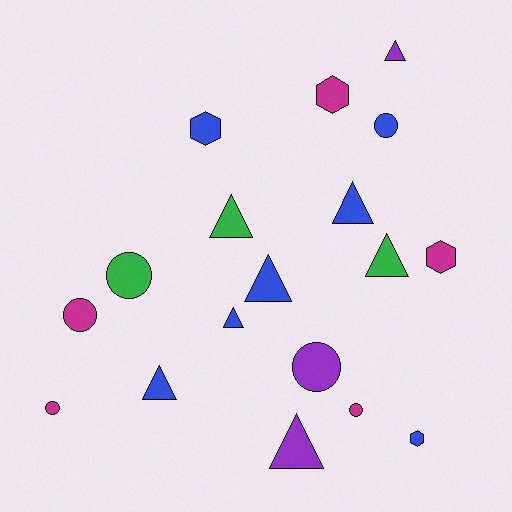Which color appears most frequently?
Blue, with 7 objects.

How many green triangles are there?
There are 2 green triangles.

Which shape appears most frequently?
Triangle, with 8 objects.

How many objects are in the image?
There are 18 objects.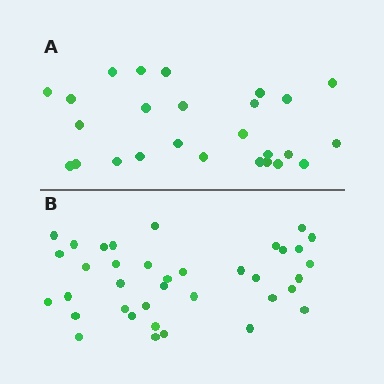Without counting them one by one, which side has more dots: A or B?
Region B (the bottom region) has more dots.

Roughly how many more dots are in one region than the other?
Region B has roughly 12 or so more dots than region A.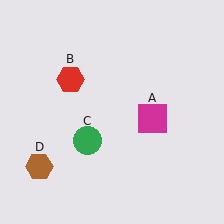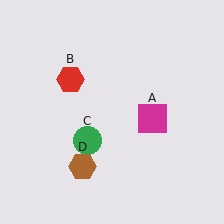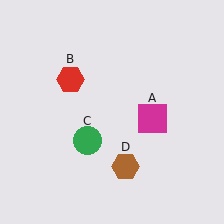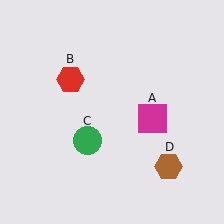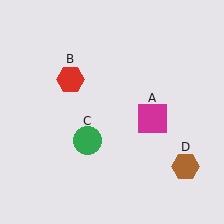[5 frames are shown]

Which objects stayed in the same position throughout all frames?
Magenta square (object A) and red hexagon (object B) and green circle (object C) remained stationary.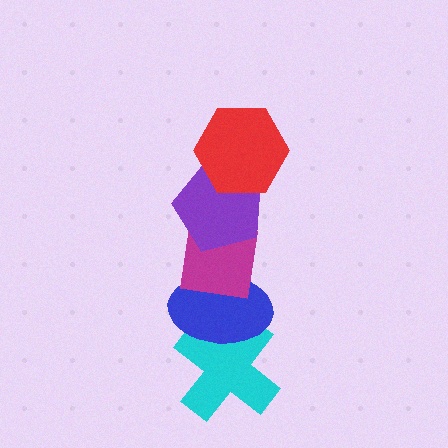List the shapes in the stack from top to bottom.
From top to bottom: the red hexagon, the purple pentagon, the magenta square, the blue ellipse, the cyan cross.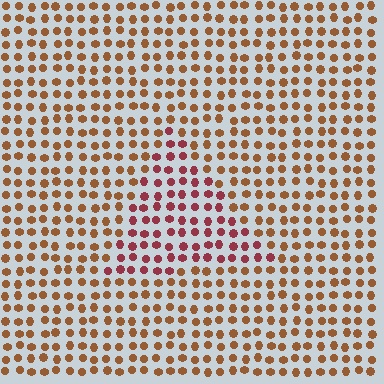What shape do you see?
I see a triangle.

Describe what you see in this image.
The image is filled with small brown elements in a uniform arrangement. A triangle-shaped region is visible where the elements are tinted to a slightly different hue, forming a subtle color boundary.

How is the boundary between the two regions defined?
The boundary is defined purely by a slight shift in hue (about 37 degrees). Spacing, size, and orientation are identical on both sides.